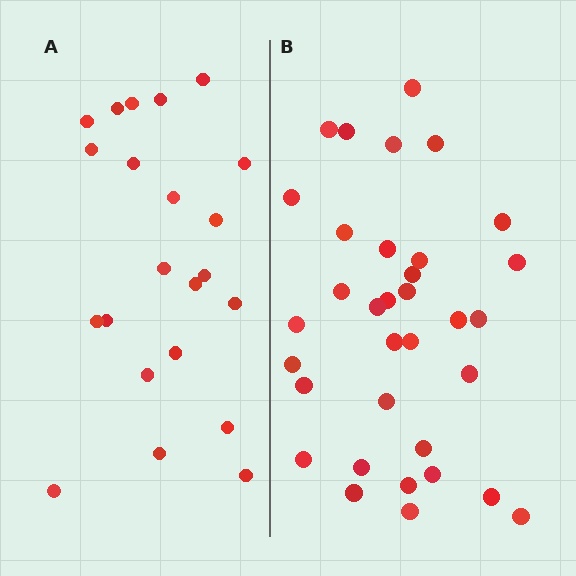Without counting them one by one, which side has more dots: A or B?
Region B (the right region) has more dots.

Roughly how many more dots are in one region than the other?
Region B has roughly 12 or so more dots than region A.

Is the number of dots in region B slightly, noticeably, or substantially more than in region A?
Region B has substantially more. The ratio is roughly 1.5 to 1.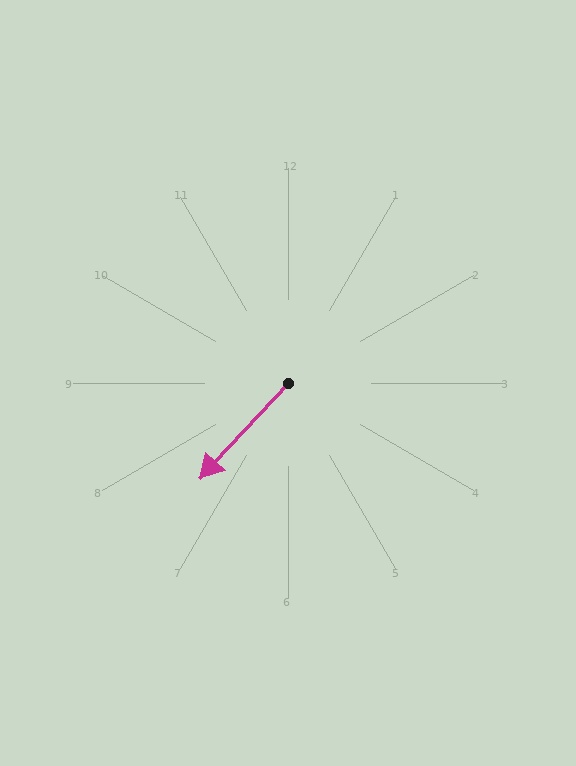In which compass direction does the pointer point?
Southwest.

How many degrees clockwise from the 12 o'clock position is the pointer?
Approximately 223 degrees.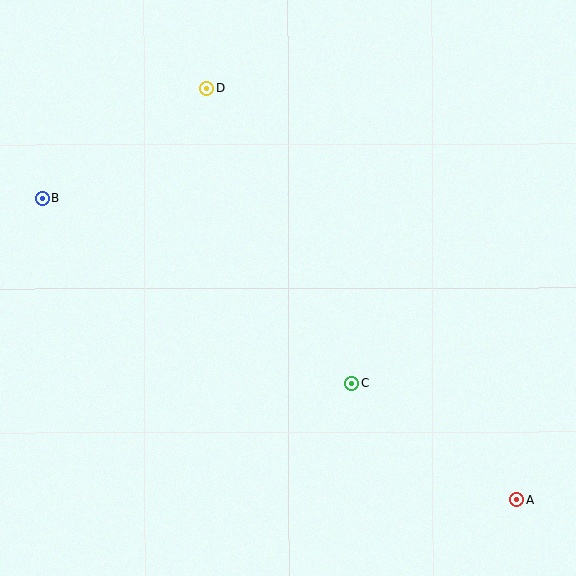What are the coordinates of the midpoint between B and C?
The midpoint between B and C is at (197, 291).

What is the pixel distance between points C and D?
The distance between C and D is 329 pixels.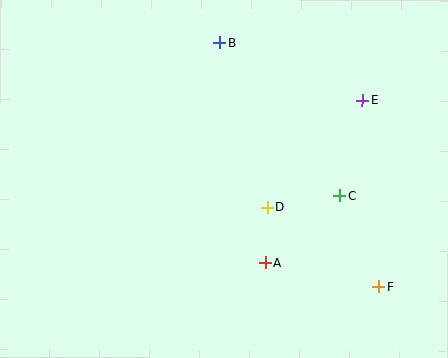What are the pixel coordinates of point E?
Point E is at (362, 100).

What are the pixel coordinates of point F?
Point F is at (379, 287).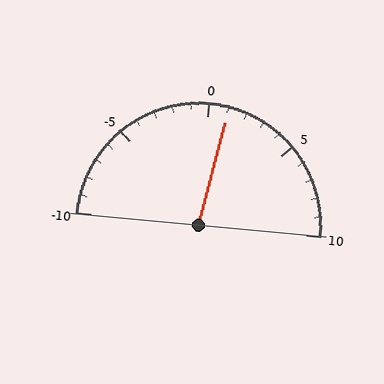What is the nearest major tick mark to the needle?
The nearest major tick mark is 0.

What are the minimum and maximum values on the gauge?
The gauge ranges from -10 to 10.